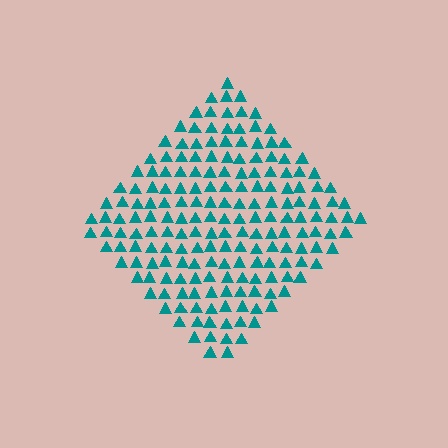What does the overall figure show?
The overall figure shows a diamond.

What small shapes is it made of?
It is made of small triangles.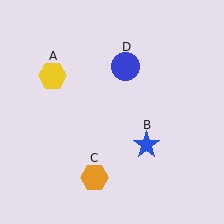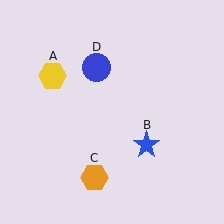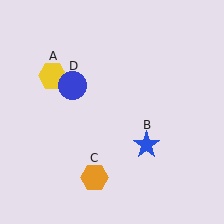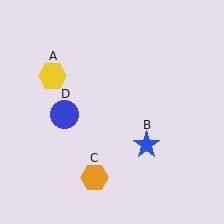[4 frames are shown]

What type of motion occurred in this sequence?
The blue circle (object D) rotated counterclockwise around the center of the scene.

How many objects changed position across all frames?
1 object changed position: blue circle (object D).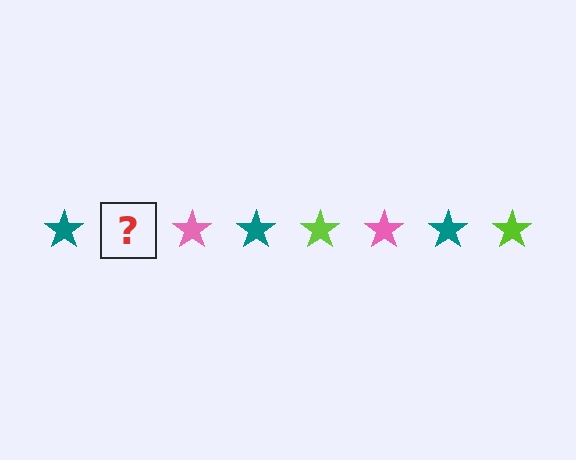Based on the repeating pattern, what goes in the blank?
The blank should be a lime star.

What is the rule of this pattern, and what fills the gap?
The rule is that the pattern cycles through teal, lime, pink stars. The gap should be filled with a lime star.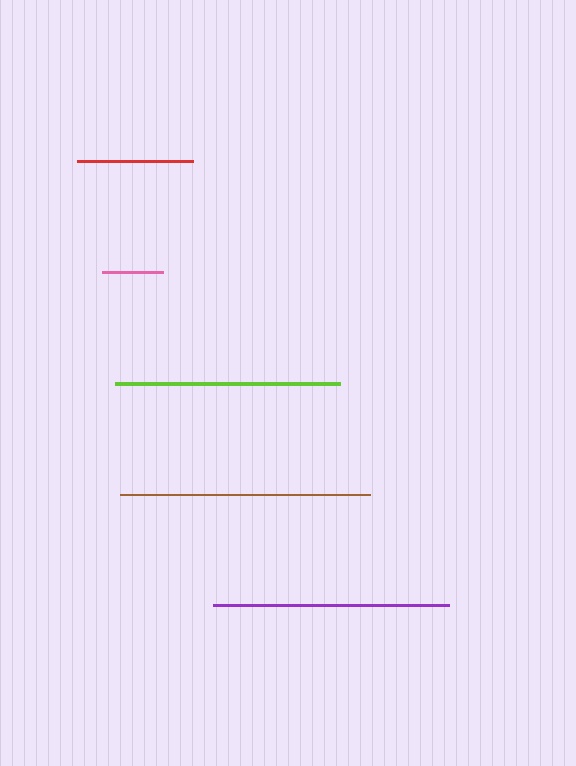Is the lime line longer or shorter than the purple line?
The purple line is longer than the lime line.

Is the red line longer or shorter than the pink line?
The red line is longer than the pink line.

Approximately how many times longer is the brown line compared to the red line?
The brown line is approximately 2.2 times the length of the red line.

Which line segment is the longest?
The brown line is the longest at approximately 250 pixels.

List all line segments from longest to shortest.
From longest to shortest: brown, purple, lime, red, pink.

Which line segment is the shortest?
The pink line is the shortest at approximately 60 pixels.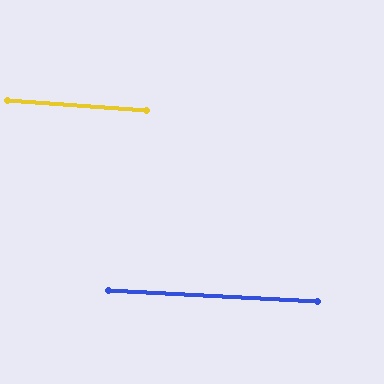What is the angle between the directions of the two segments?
Approximately 1 degree.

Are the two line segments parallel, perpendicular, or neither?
Parallel — their directions differ by only 0.9°.